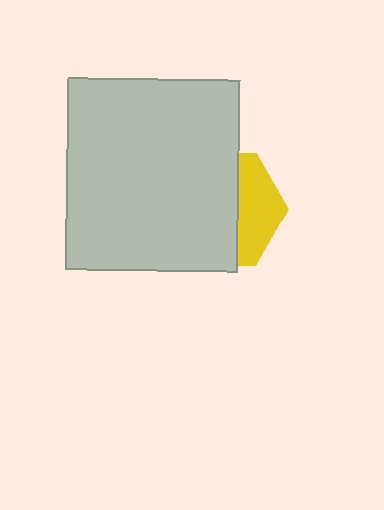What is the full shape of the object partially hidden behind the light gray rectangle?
The partially hidden object is a yellow hexagon.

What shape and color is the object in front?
The object in front is a light gray rectangle.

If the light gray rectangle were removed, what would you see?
You would see the complete yellow hexagon.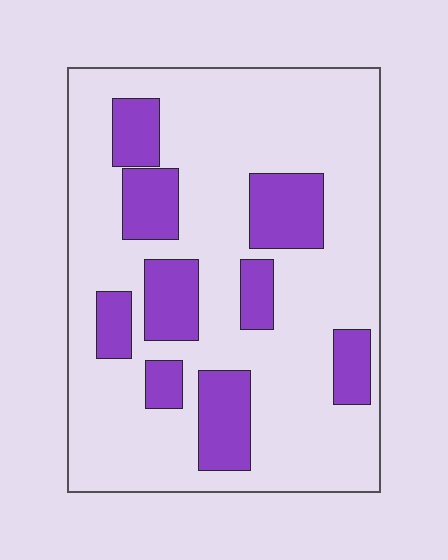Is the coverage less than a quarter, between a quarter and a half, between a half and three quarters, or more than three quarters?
Less than a quarter.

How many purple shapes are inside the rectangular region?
9.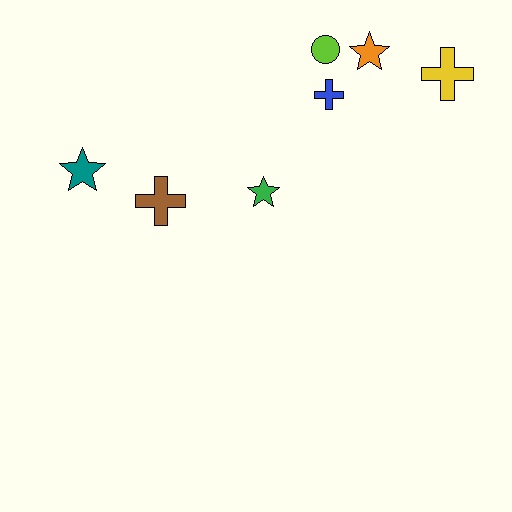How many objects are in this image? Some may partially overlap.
There are 7 objects.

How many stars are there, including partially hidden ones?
There are 3 stars.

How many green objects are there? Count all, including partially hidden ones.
There is 1 green object.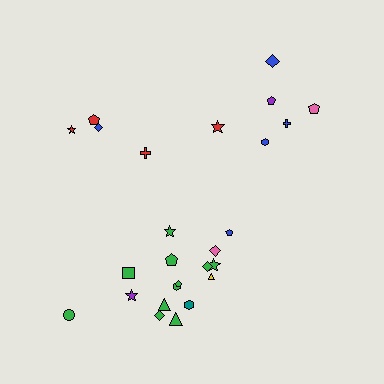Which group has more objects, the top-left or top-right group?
The top-right group.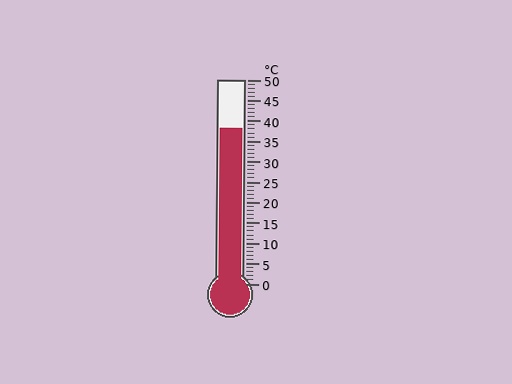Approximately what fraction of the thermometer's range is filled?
The thermometer is filled to approximately 75% of its range.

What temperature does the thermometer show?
The thermometer shows approximately 38°C.